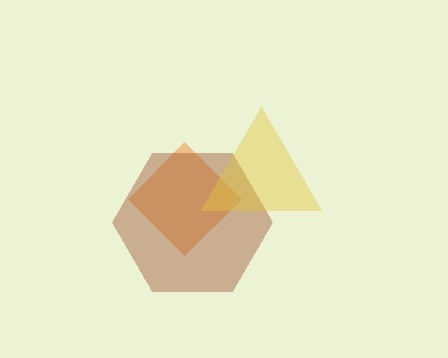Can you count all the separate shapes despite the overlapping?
Yes, there are 3 separate shapes.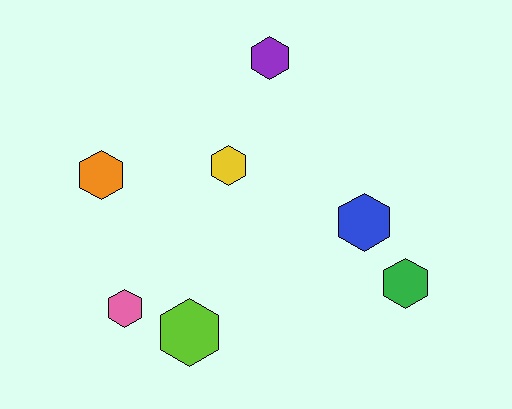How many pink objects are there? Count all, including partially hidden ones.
There is 1 pink object.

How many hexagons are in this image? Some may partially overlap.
There are 7 hexagons.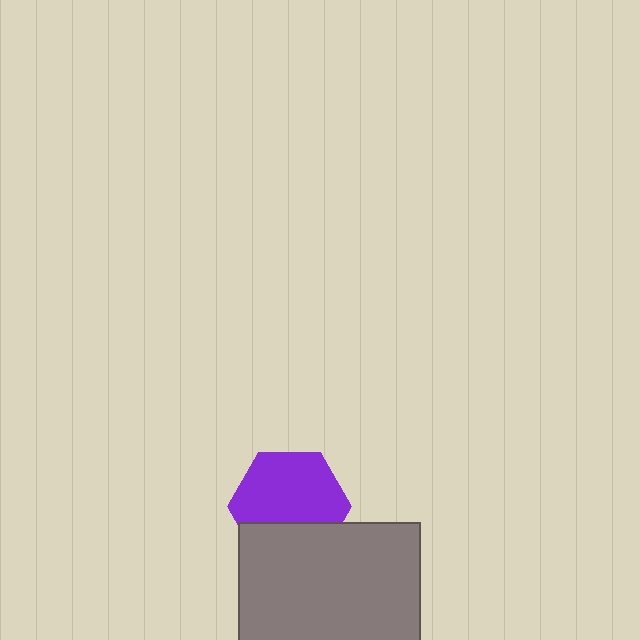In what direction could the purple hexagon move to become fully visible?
The purple hexagon could move up. That would shift it out from behind the gray rectangle entirely.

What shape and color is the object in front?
The object in front is a gray rectangle.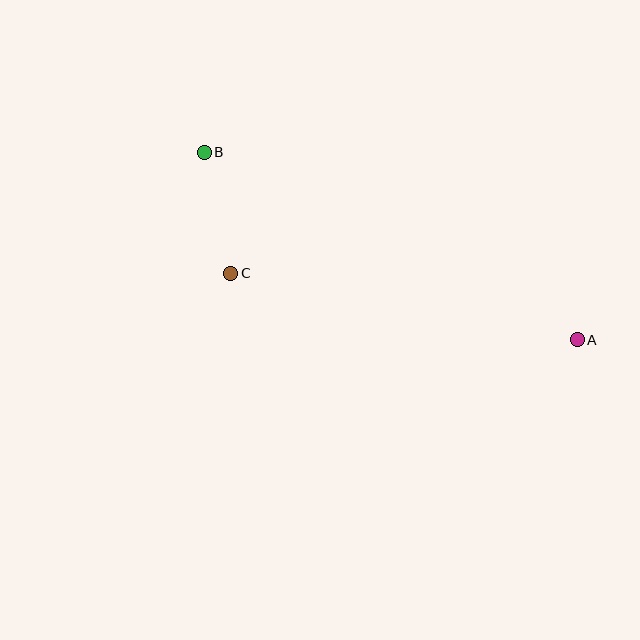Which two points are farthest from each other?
Points A and B are farthest from each other.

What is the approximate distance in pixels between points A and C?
The distance between A and C is approximately 353 pixels.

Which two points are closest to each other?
Points B and C are closest to each other.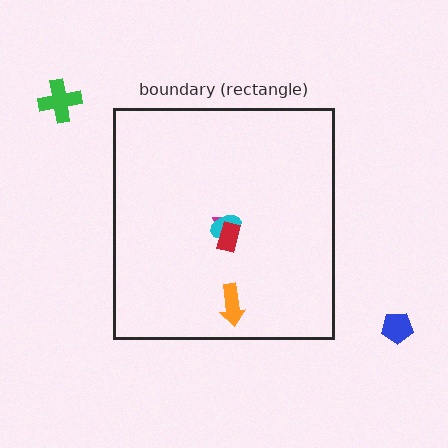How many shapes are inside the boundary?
4 inside, 2 outside.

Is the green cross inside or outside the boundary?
Outside.